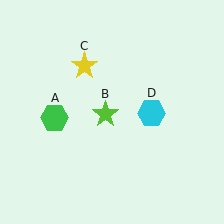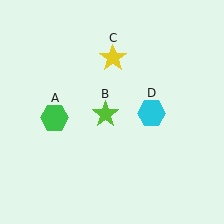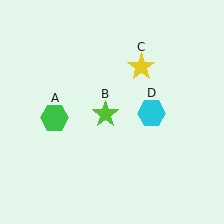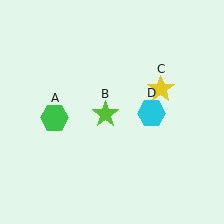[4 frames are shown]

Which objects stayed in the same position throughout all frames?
Green hexagon (object A) and lime star (object B) and cyan hexagon (object D) remained stationary.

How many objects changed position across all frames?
1 object changed position: yellow star (object C).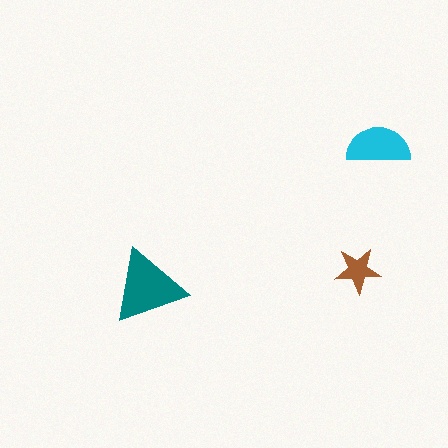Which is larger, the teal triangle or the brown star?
The teal triangle.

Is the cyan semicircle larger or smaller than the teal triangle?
Smaller.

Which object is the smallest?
The brown star.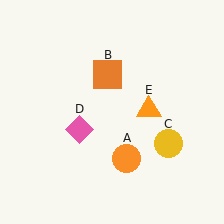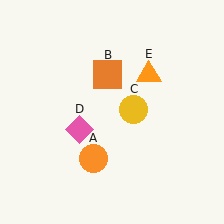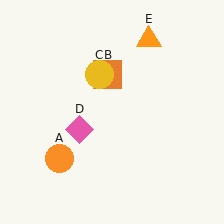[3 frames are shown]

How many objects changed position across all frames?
3 objects changed position: orange circle (object A), yellow circle (object C), orange triangle (object E).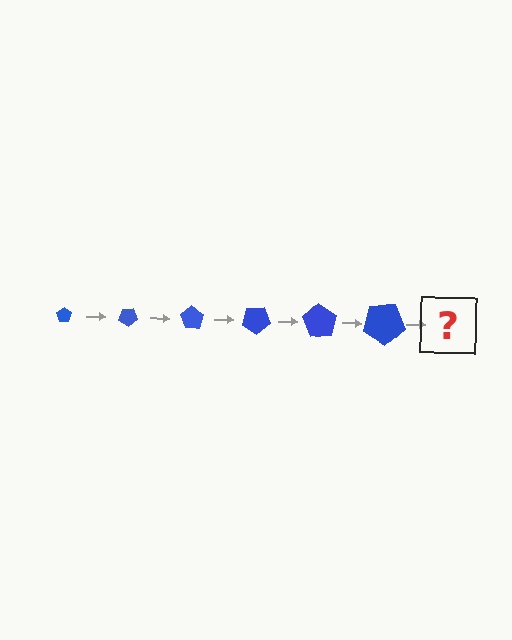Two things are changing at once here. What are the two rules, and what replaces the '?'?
The two rules are that the pentagon grows larger each step and it rotates 35 degrees each step. The '?' should be a pentagon, larger than the previous one and rotated 210 degrees from the start.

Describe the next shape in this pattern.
It should be a pentagon, larger than the previous one and rotated 210 degrees from the start.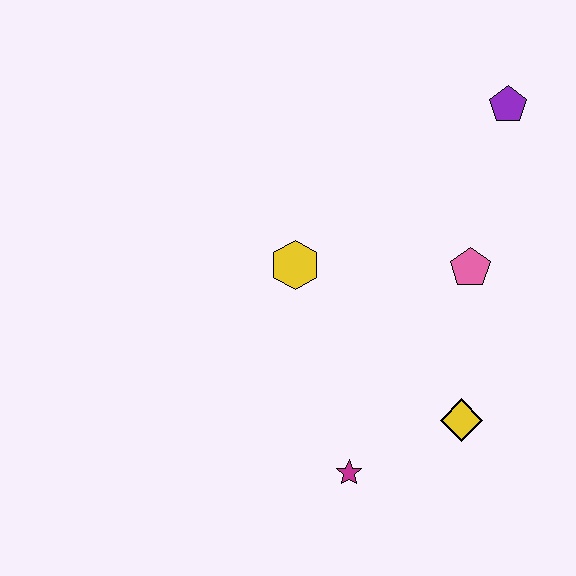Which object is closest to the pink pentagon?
The yellow diamond is closest to the pink pentagon.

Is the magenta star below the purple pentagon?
Yes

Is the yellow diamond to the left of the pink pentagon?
Yes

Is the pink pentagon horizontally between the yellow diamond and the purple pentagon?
Yes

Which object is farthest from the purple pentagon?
The magenta star is farthest from the purple pentagon.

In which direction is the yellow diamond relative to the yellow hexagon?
The yellow diamond is to the right of the yellow hexagon.